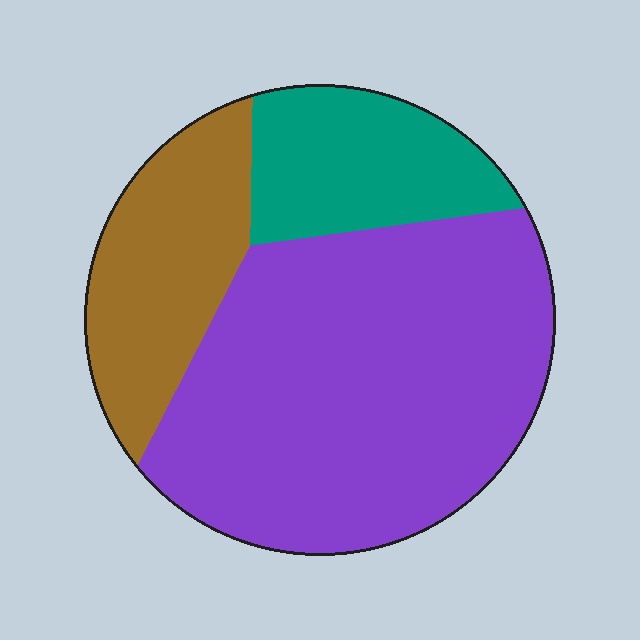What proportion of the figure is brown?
Brown takes up about one fifth (1/5) of the figure.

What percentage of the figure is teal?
Teal takes up between a sixth and a third of the figure.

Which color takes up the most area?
Purple, at roughly 60%.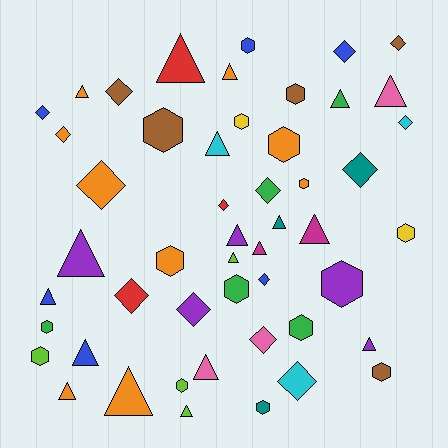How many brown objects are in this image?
There are 5 brown objects.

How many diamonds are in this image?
There are 15 diamonds.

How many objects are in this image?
There are 50 objects.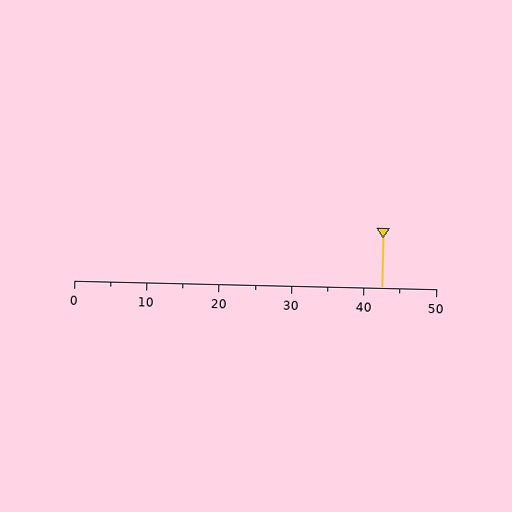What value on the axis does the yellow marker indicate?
The marker indicates approximately 42.5.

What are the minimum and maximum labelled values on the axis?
The axis runs from 0 to 50.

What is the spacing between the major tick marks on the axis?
The major ticks are spaced 10 apart.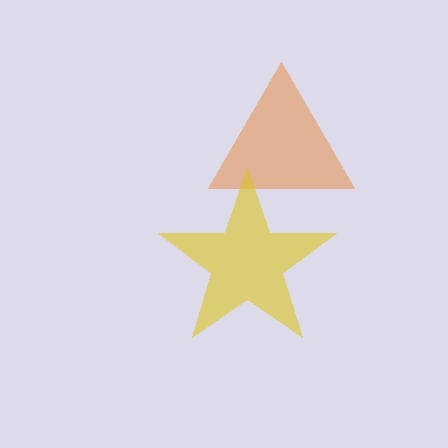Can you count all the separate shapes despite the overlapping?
Yes, there are 2 separate shapes.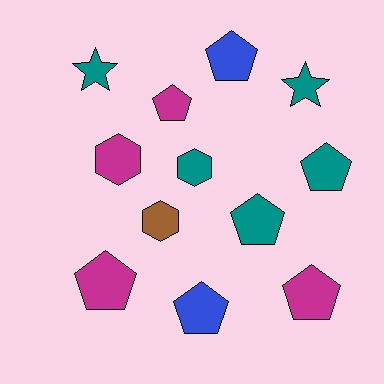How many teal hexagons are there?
There is 1 teal hexagon.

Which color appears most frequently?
Teal, with 5 objects.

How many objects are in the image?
There are 12 objects.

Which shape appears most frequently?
Pentagon, with 7 objects.